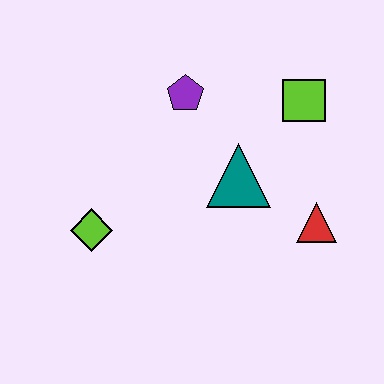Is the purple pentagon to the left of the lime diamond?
No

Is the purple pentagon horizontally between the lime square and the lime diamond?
Yes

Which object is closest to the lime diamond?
The teal triangle is closest to the lime diamond.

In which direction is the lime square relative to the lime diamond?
The lime square is to the right of the lime diamond.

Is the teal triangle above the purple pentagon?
No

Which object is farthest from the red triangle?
The lime diamond is farthest from the red triangle.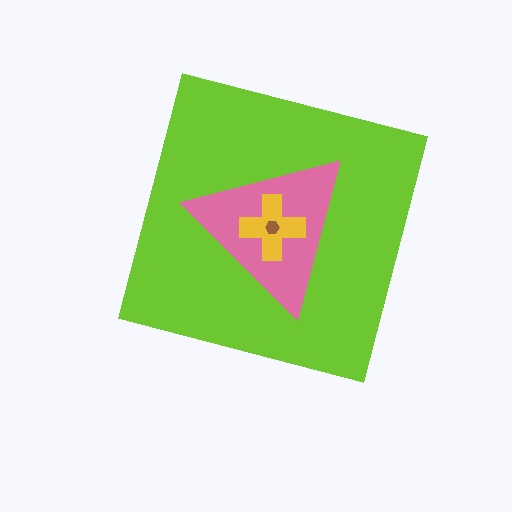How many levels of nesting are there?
4.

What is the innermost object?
The brown hexagon.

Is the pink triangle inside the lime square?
Yes.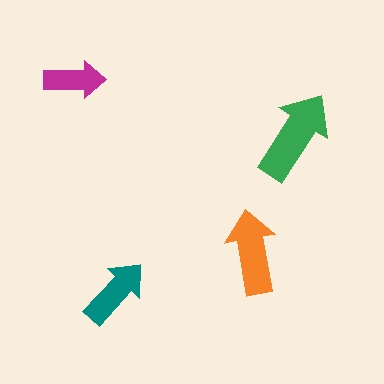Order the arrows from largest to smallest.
the green one, the orange one, the teal one, the magenta one.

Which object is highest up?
The magenta arrow is topmost.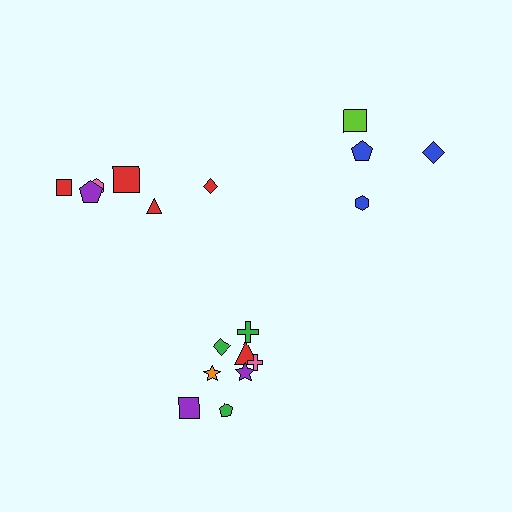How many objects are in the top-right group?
There are 4 objects.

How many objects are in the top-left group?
There are 6 objects.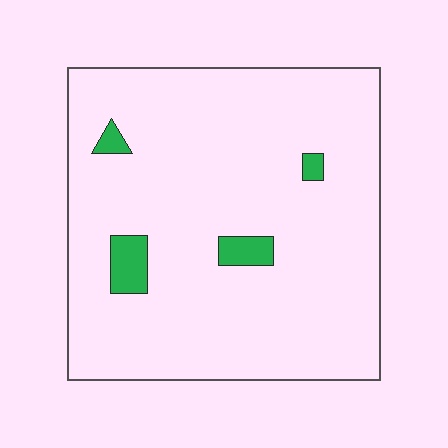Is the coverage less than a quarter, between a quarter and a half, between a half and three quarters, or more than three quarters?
Less than a quarter.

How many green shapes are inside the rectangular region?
4.